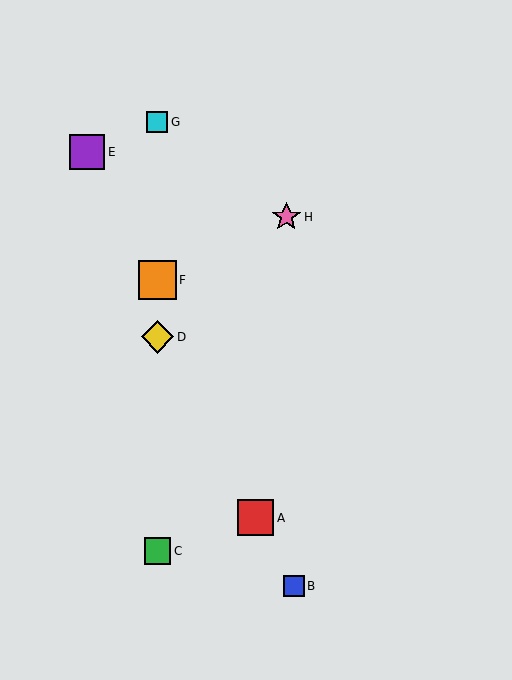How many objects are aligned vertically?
4 objects (C, D, F, G) are aligned vertically.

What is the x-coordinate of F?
Object F is at x≈157.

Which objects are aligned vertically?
Objects C, D, F, G are aligned vertically.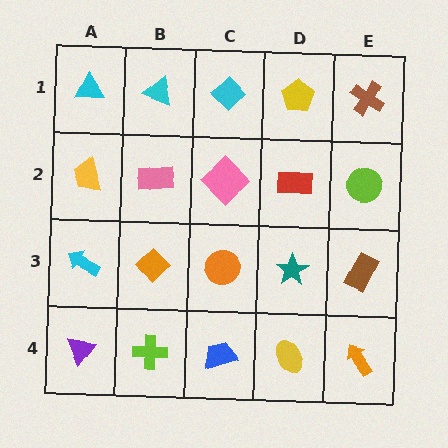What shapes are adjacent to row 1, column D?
A red rectangle (row 2, column D), a cyan diamond (row 1, column C), a brown cross (row 1, column E).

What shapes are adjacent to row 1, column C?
A pink diamond (row 2, column C), a cyan triangle (row 1, column B), a yellow pentagon (row 1, column D).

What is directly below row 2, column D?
A teal star.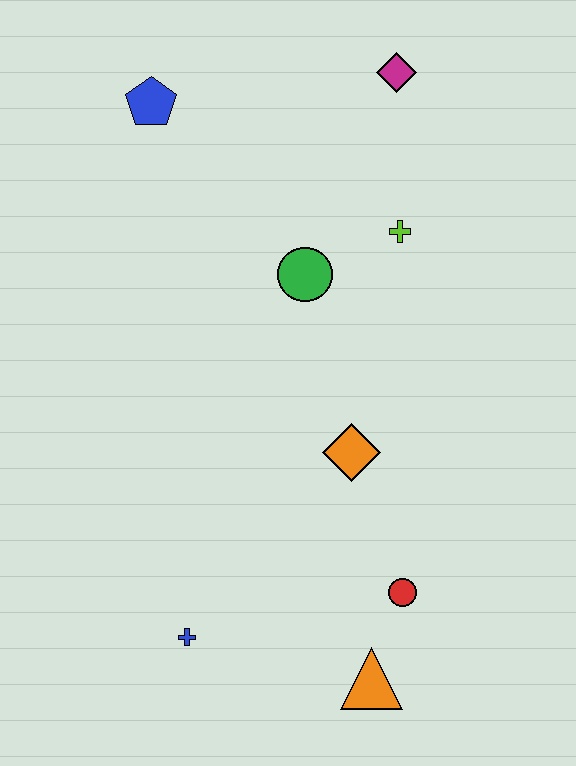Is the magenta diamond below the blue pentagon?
No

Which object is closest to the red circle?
The orange triangle is closest to the red circle.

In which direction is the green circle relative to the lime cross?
The green circle is to the left of the lime cross.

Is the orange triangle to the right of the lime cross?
No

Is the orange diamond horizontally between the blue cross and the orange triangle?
Yes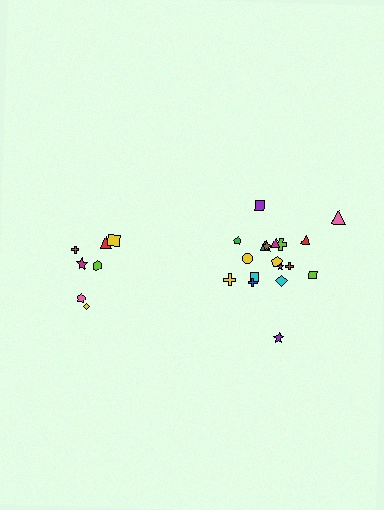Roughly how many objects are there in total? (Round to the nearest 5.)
Roughly 25 objects in total.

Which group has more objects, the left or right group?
The right group.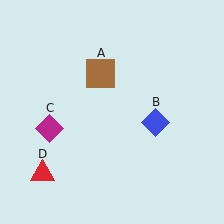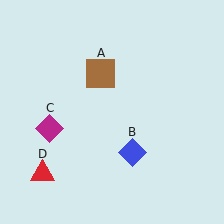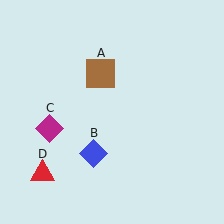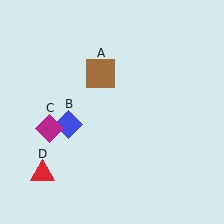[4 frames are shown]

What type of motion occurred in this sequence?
The blue diamond (object B) rotated clockwise around the center of the scene.